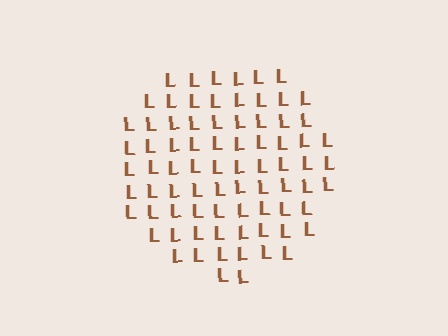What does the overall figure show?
The overall figure shows a circle.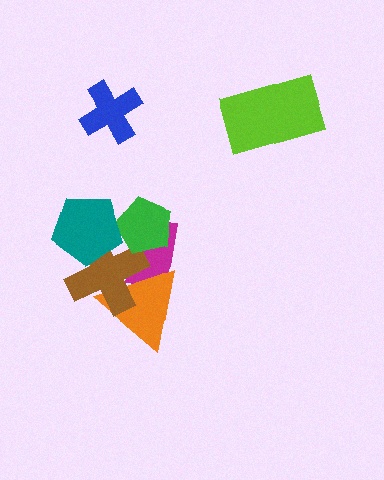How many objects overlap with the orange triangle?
2 objects overlap with the orange triangle.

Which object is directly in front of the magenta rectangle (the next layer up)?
The orange triangle is directly in front of the magenta rectangle.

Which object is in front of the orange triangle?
The brown cross is in front of the orange triangle.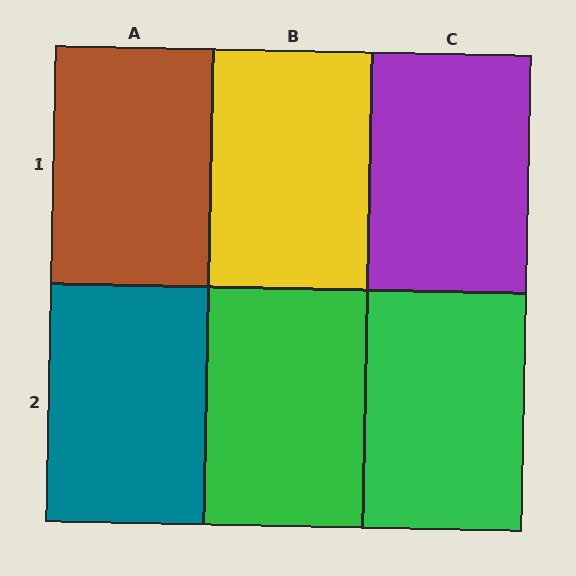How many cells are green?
2 cells are green.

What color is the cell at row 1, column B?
Yellow.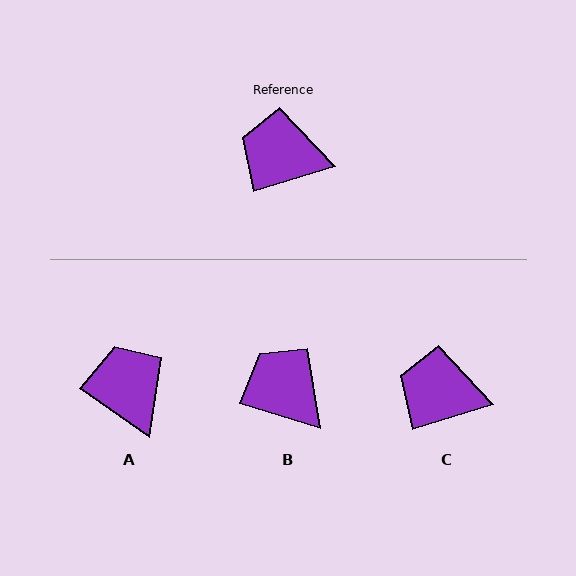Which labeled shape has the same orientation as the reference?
C.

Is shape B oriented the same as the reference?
No, it is off by about 34 degrees.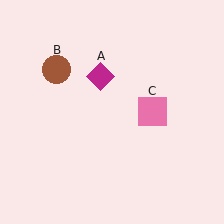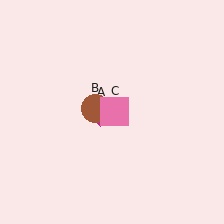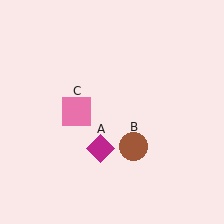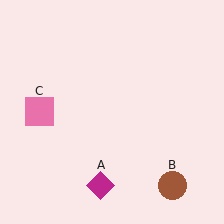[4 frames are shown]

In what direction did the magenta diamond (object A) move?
The magenta diamond (object A) moved down.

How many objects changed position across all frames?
3 objects changed position: magenta diamond (object A), brown circle (object B), pink square (object C).